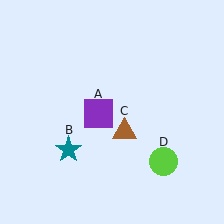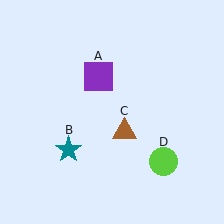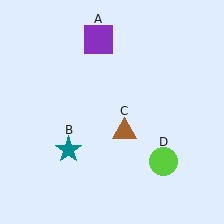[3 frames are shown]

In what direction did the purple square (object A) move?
The purple square (object A) moved up.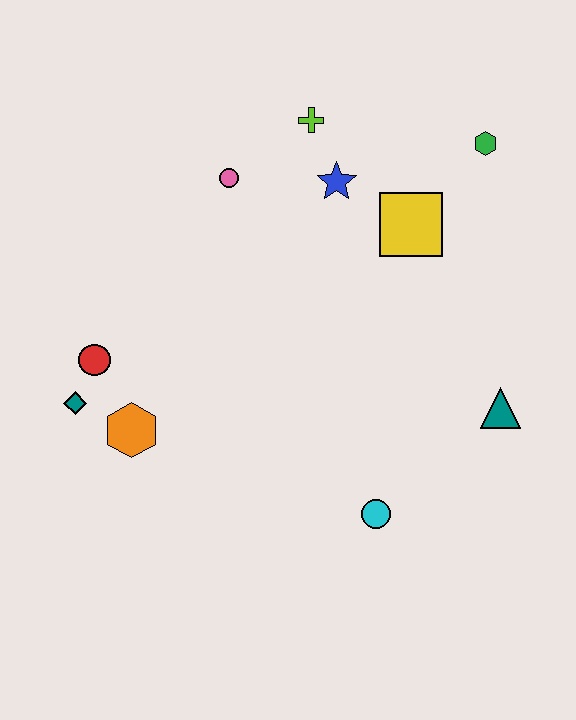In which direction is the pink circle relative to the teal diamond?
The pink circle is above the teal diamond.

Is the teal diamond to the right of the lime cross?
No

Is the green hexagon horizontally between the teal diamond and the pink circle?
No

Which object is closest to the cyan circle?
The teal triangle is closest to the cyan circle.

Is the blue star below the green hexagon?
Yes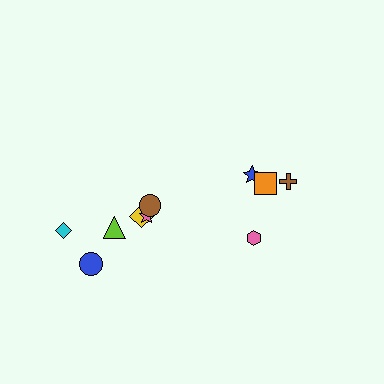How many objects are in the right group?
There are 4 objects.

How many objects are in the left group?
There are 6 objects.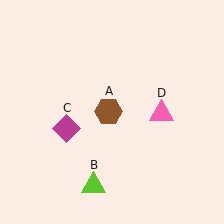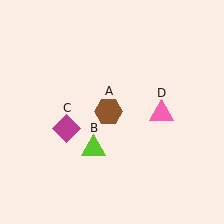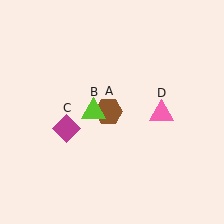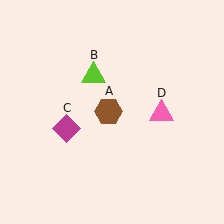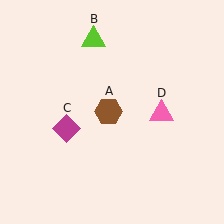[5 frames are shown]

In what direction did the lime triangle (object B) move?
The lime triangle (object B) moved up.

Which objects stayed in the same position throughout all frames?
Brown hexagon (object A) and magenta diamond (object C) and pink triangle (object D) remained stationary.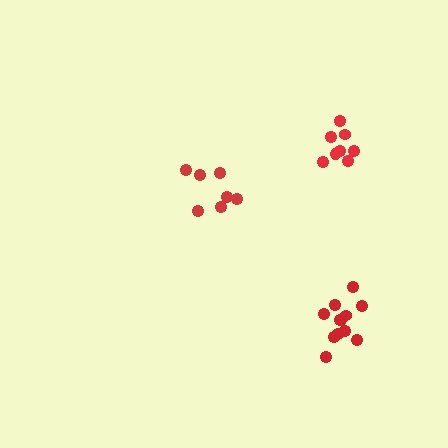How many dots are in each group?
Group 1: 7 dots, Group 2: 8 dots, Group 3: 12 dots (27 total).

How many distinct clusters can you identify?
There are 3 distinct clusters.